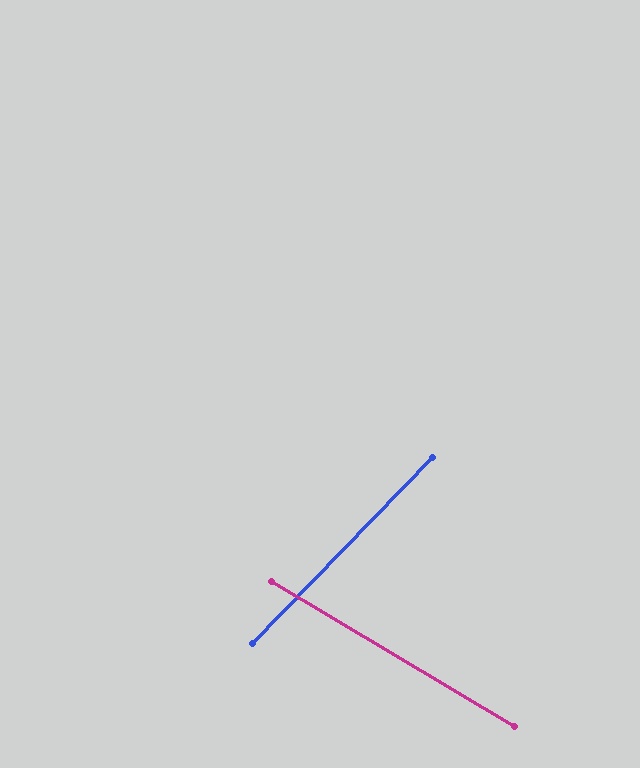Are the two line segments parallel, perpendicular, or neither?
Neither parallel nor perpendicular — they differ by about 77°.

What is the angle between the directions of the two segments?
Approximately 77 degrees.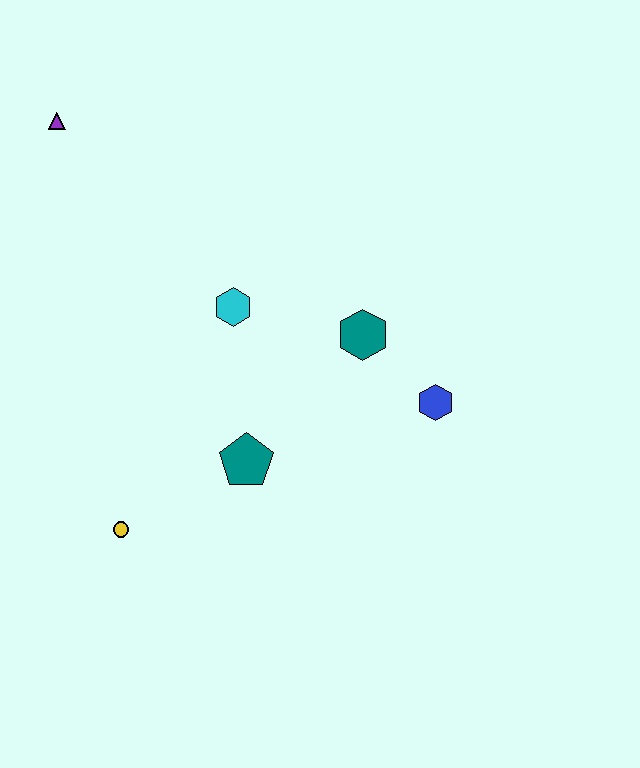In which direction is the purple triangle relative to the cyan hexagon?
The purple triangle is above the cyan hexagon.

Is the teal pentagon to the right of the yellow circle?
Yes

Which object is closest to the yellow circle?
The teal pentagon is closest to the yellow circle.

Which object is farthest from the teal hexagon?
The purple triangle is farthest from the teal hexagon.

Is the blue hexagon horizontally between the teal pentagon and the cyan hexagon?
No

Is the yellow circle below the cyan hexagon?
Yes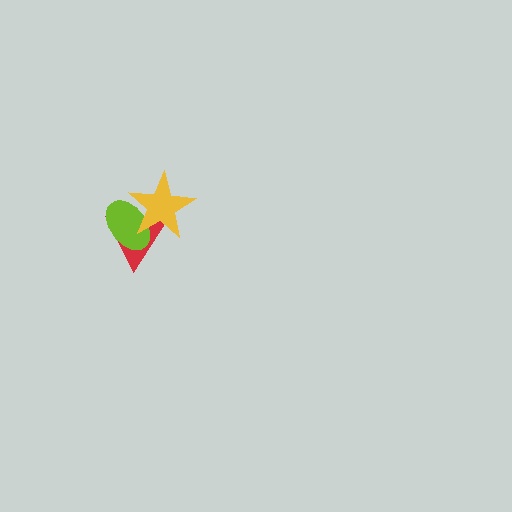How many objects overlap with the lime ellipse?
2 objects overlap with the lime ellipse.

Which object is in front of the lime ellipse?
The yellow star is in front of the lime ellipse.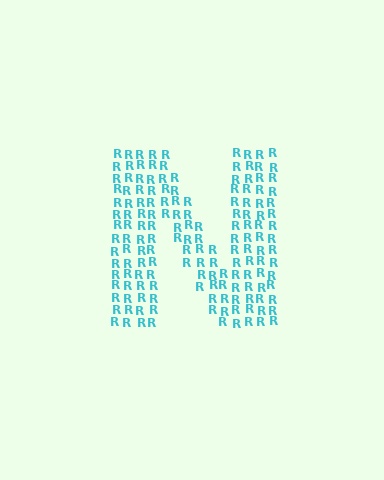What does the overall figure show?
The overall figure shows the letter N.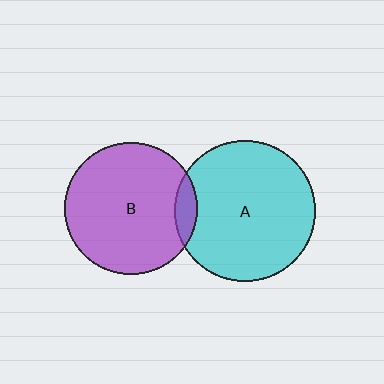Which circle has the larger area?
Circle A (cyan).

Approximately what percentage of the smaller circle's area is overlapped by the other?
Approximately 10%.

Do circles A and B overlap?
Yes.